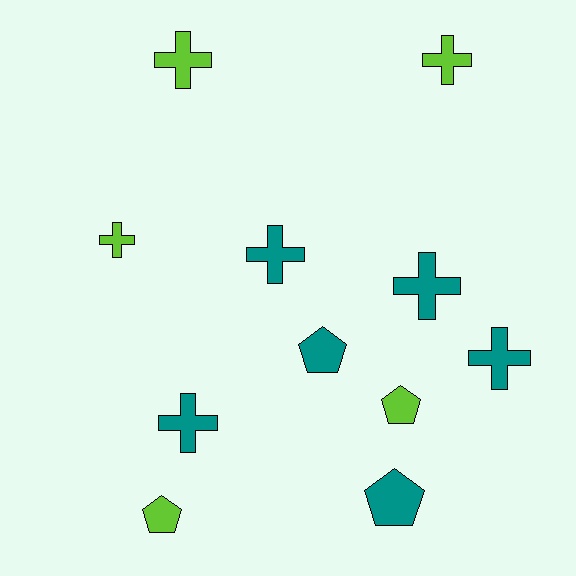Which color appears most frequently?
Teal, with 6 objects.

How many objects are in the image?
There are 11 objects.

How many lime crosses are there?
There are 3 lime crosses.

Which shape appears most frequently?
Cross, with 7 objects.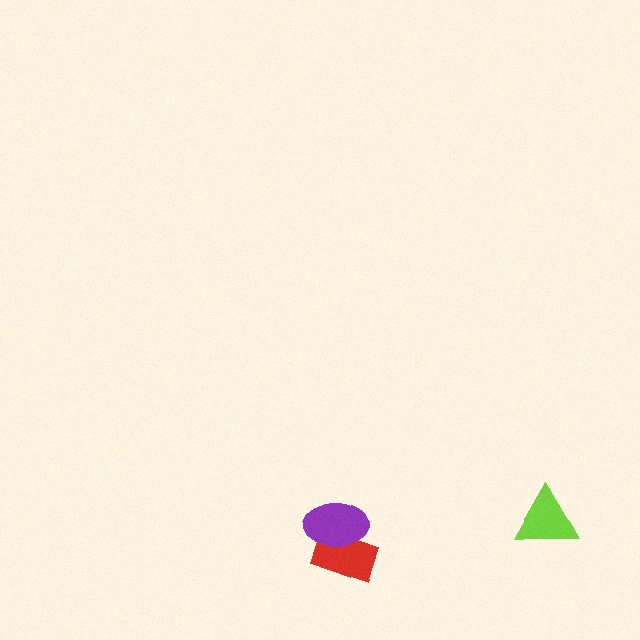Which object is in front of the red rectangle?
The purple ellipse is in front of the red rectangle.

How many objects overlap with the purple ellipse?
1 object overlaps with the purple ellipse.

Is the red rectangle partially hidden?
Yes, it is partially covered by another shape.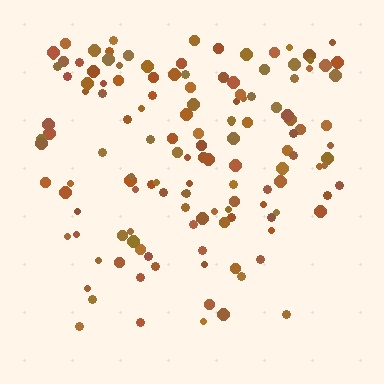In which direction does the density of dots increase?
From bottom to top, with the top side densest.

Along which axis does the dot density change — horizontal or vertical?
Vertical.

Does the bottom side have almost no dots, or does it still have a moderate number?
Still a moderate number, just noticeably fewer than the top.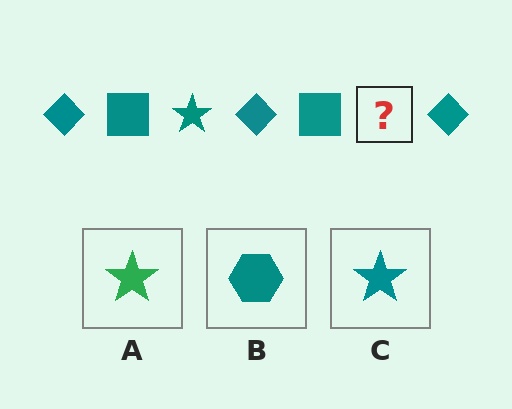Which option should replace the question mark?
Option C.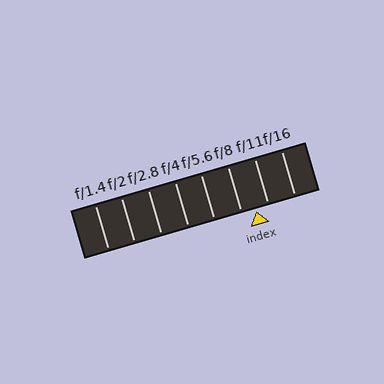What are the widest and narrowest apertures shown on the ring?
The widest aperture shown is f/1.4 and the narrowest is f/16.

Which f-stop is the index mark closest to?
The index mark is closest to f/11.